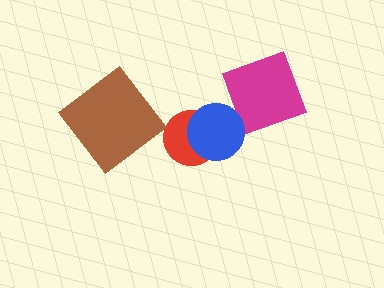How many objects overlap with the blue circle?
2 objects overlap with the blue circle.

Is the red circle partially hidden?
Yes, it is partially covered by another shape.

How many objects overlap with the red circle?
1 object overlaps with the red circle.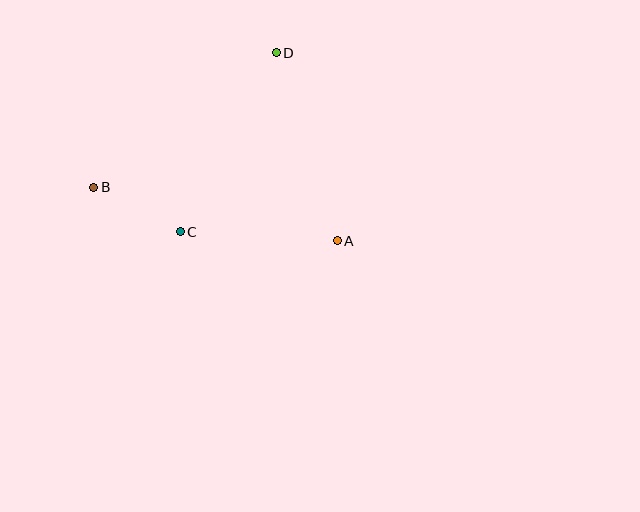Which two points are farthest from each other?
Points A and B are farthest from each other.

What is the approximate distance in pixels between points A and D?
The distance between A and D is approximately 197 pixels.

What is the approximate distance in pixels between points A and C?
The distance between A and C is approximately 157 pixels.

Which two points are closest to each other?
Points B and C are closest to each other.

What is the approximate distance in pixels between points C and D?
The distance between C and D is approximately 203 pixels.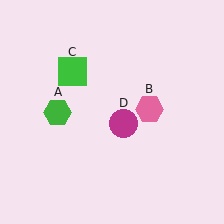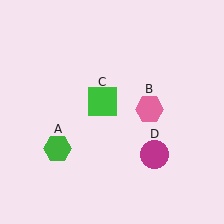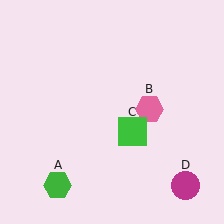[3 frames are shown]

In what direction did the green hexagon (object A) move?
The green hexagon (object A) moved down.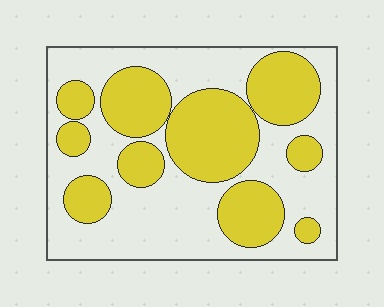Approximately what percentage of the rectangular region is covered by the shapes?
Approximately 40%.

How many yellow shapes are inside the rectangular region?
10.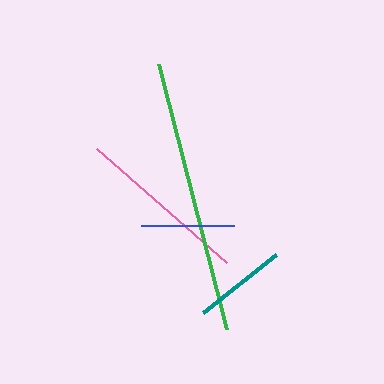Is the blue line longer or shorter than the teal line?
The teal line is longer than the blue line.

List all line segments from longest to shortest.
From longest to shortest: green, pink, teal, blue.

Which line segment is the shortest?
The blue line is the shortest at approximately 93 pixels.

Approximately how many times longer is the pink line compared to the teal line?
The pink line is approximately 1.8 times the length of the teal line.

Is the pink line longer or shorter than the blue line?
The pink line is longer than the blue line.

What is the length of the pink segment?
The pink segment is approximately 173 pixels long.